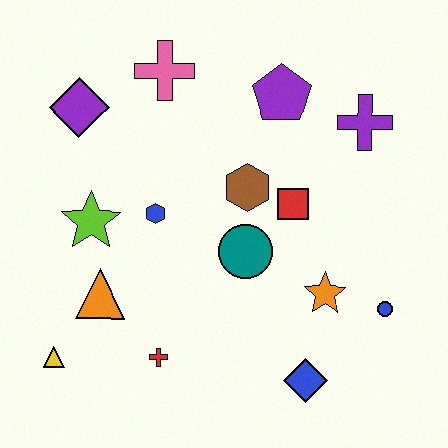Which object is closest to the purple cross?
The purple pentagon is closest to the purple cross.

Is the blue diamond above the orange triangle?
No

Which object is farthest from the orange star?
The purple diamond is farthest from the orange star.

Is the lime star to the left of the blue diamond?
Yes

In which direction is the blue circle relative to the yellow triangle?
The blue circle is to the right of the yellow triangle.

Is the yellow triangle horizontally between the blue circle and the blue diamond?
No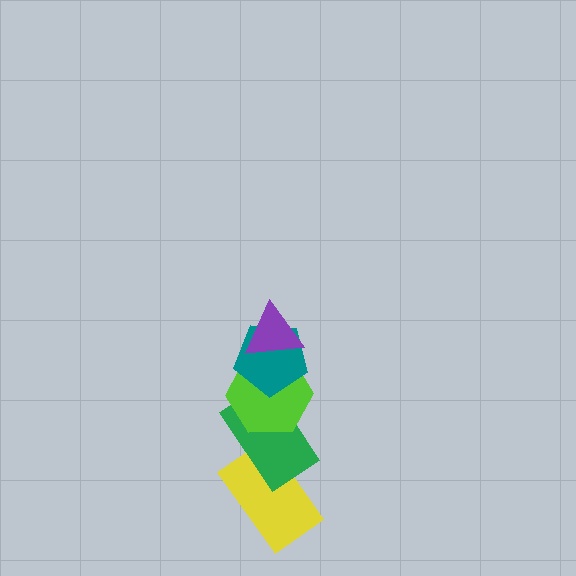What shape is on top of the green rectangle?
The lime hexagon is on top of the green rectangle.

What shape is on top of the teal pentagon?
The purple triangle is on top of the teal pentagon.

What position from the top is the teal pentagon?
The teal pentagon is 2nd from the top.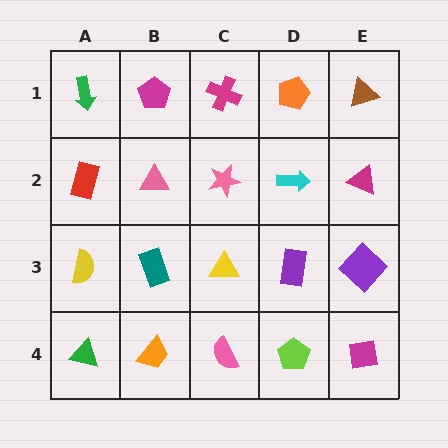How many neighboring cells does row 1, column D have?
3.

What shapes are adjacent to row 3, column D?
A cyan arrow (row 2, column D), a lime pentagon (row 4, column D), a yellow triangle (row 3, column C), a purple diamond (row 3, column E).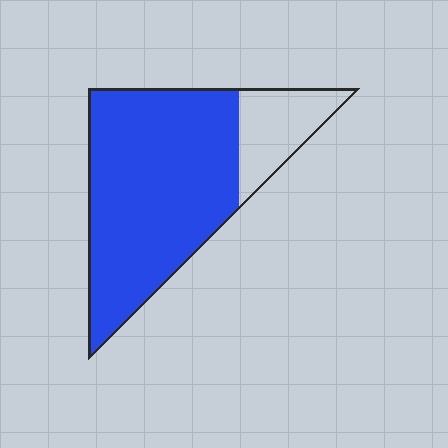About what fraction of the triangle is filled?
About four fifths (4/5).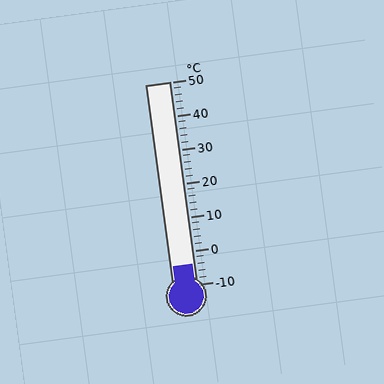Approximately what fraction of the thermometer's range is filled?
The thermometer is filled to approximately 10% of its range.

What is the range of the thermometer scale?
The thermometer scale ranges from -10°C to 50°C.